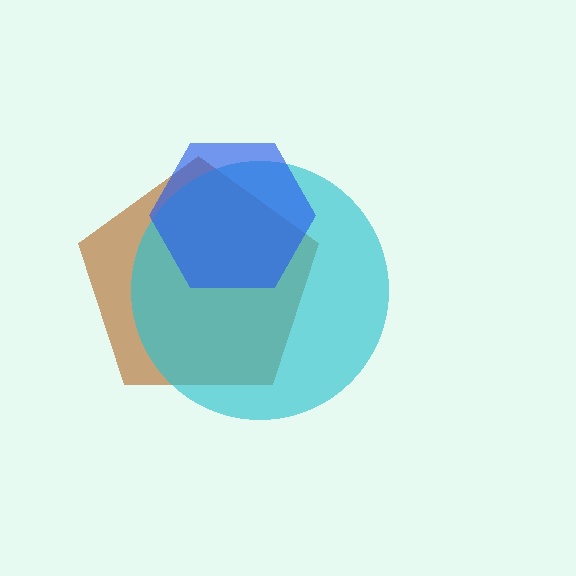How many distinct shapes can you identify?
There are 3 distinct shapes: a brown pentagon, a cyan circle, a blue hexagon.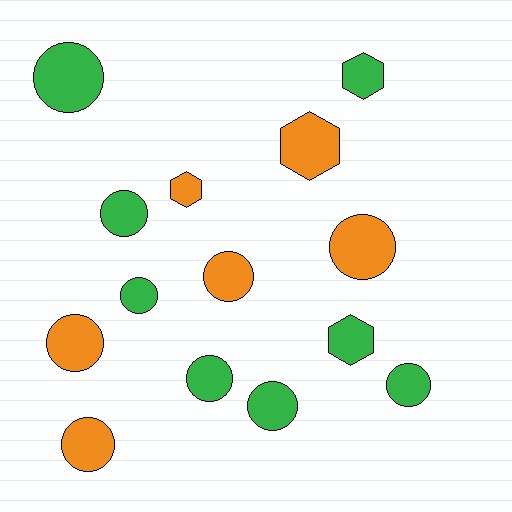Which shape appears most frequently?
Circle, with 10 objects.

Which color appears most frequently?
Green, with 8 objects.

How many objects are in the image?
There are 14 objects.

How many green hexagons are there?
There are 2 green hexagons.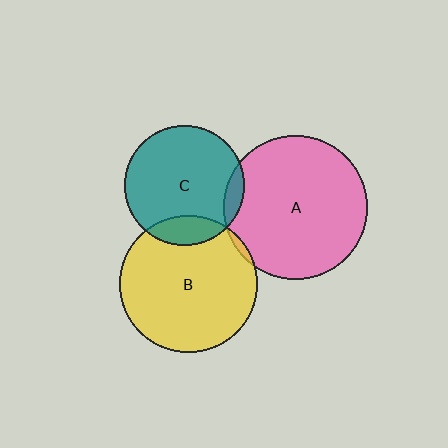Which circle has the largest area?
Circle A (pink).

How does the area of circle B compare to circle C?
Approximately 1.3 times.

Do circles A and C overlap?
Yes.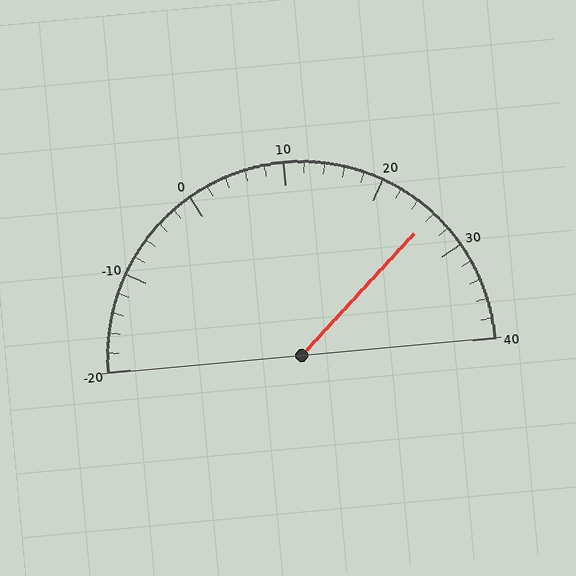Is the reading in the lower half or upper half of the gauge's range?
The reading is in the upper half of the range (-20 to 40).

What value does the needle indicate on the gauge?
The needle indicates approximately 26.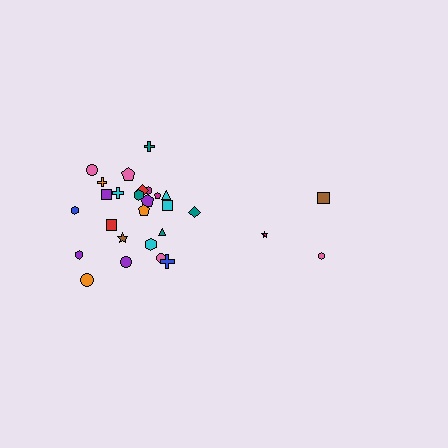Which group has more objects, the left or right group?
The left group.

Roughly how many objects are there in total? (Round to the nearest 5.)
Roughly 30 objects in total.